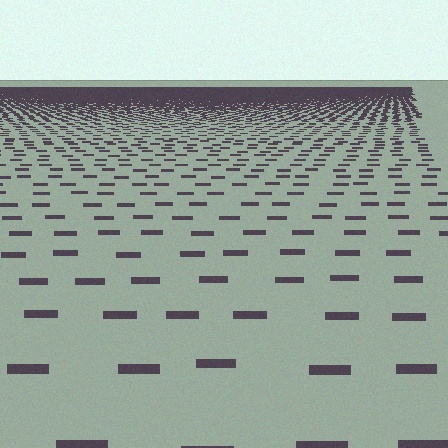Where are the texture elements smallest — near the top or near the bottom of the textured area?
Near the top.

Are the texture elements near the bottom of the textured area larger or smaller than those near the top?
Larger. Near the bottom, elements are closer to the viewer and appear at a bigger on-screen size.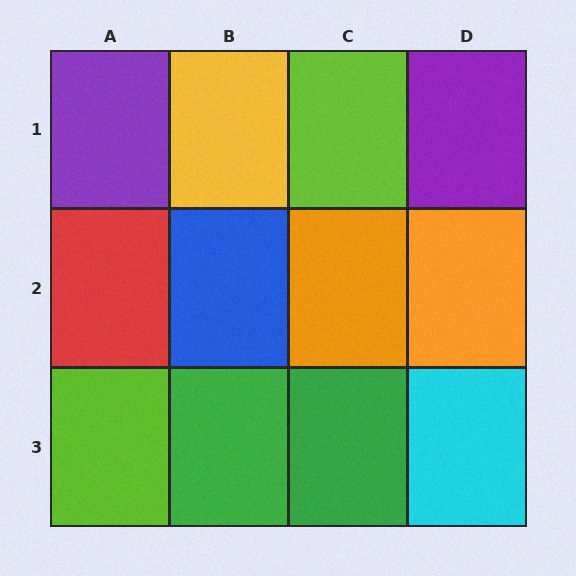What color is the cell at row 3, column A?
Lime.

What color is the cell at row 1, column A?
Purple.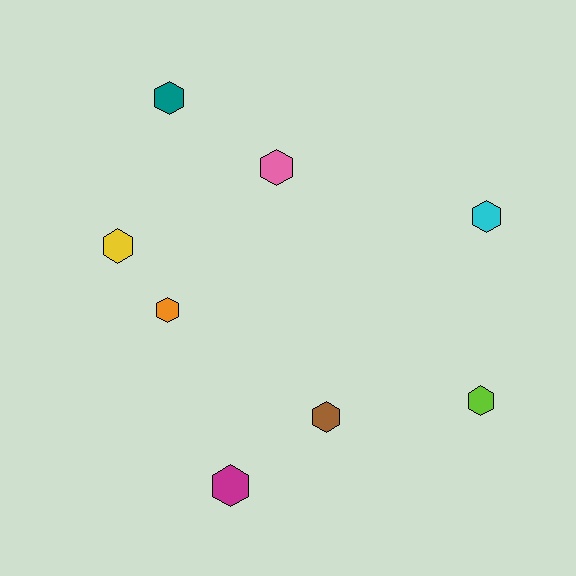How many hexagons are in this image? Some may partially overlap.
There are 8 hexagons.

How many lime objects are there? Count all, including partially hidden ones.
There is 1 lime object.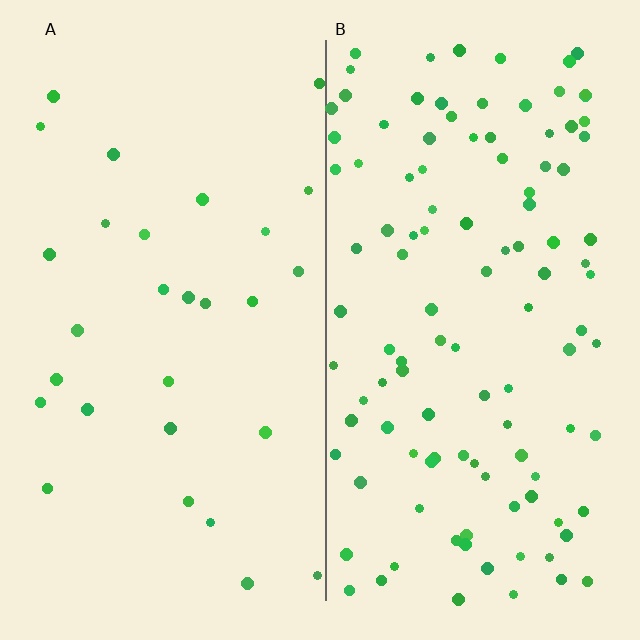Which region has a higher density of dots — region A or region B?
B (the right).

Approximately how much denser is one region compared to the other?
Approximately 4.1× — region B over region A.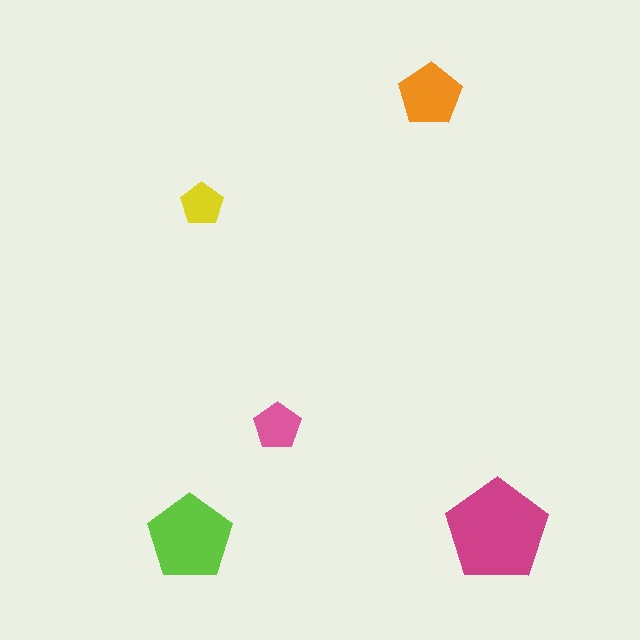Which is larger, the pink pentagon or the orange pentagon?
The orange one.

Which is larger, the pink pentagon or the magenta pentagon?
The magenta one.